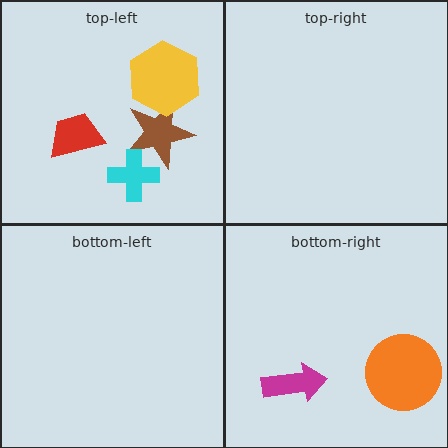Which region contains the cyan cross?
The top-left region.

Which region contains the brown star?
The top-left region.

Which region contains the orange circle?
The bottom-right region.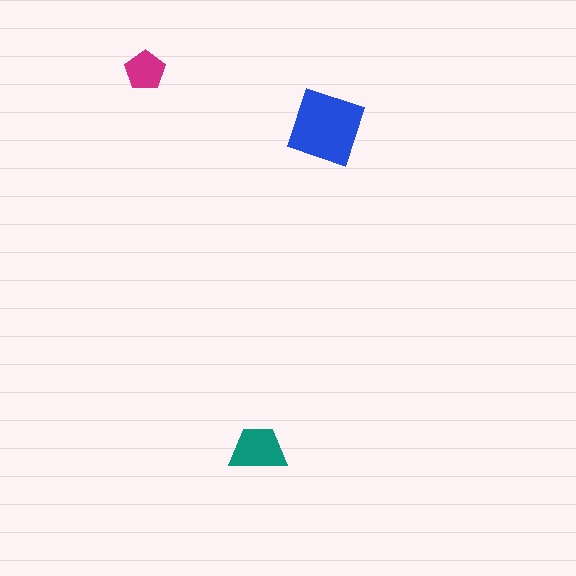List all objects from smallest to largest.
The magenta pentagon, the teal trapezoid, the blue diamond.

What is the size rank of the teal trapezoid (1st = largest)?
2nd.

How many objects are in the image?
There are 3 objects in the image.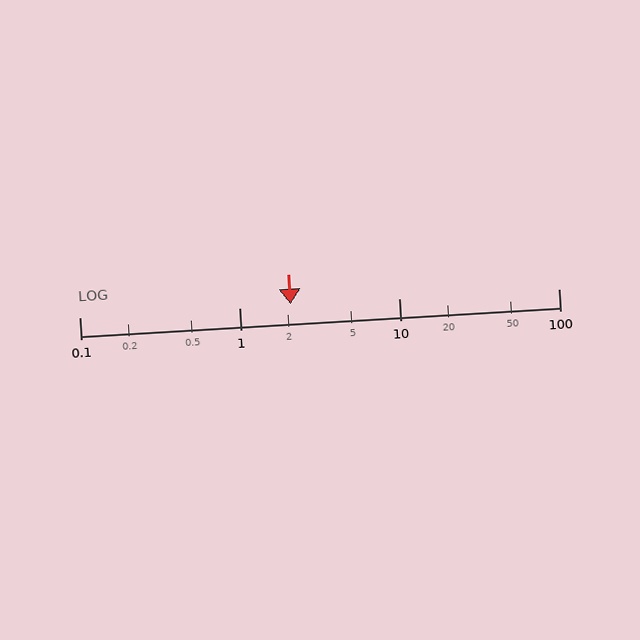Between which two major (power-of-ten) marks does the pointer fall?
The pointer is between 1 and 10.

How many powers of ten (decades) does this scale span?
The scale spans 3 decades, from 0.1 to 100.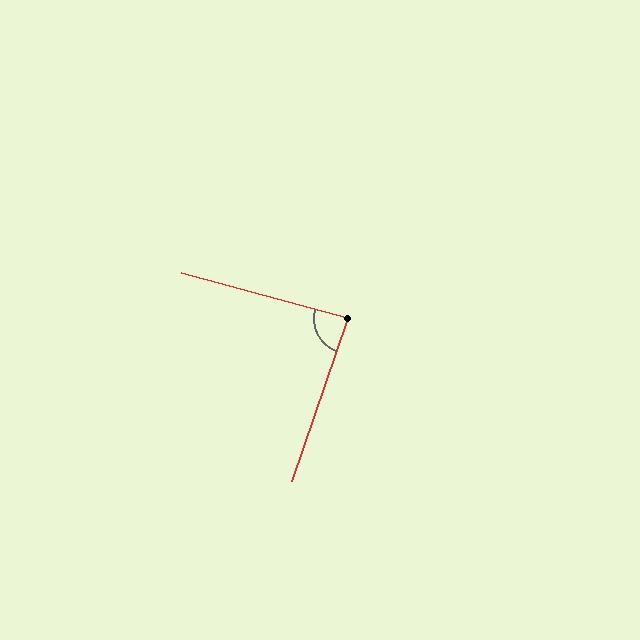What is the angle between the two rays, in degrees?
Approximately 86 degrees.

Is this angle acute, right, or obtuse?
It is approximately a right angle.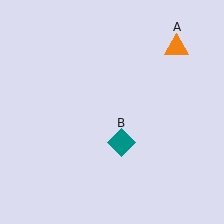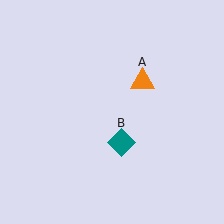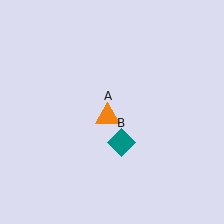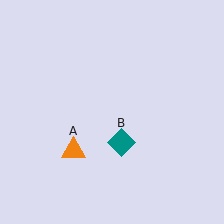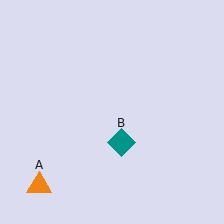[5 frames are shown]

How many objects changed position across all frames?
1 object changed position: orange triangle (object A).